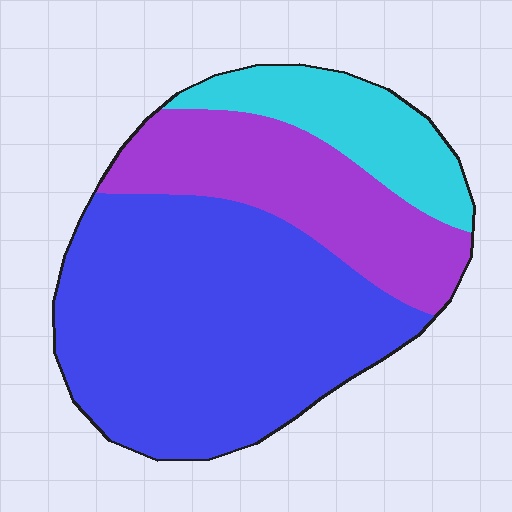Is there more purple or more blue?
Blue.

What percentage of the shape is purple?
Purple takes up about one quarter (1/4) of the shape.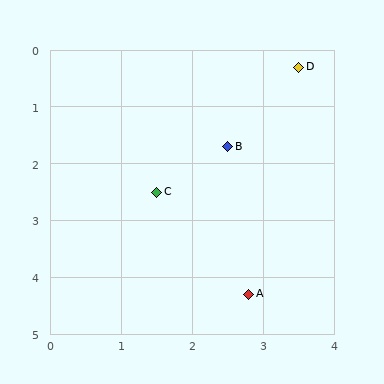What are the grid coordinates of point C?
Point C is at approximately (1.5, 2.5).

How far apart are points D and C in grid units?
Points D and C are about 3.0 grid units apart.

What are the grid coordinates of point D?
Point D is at approximately (3.5, 0.3).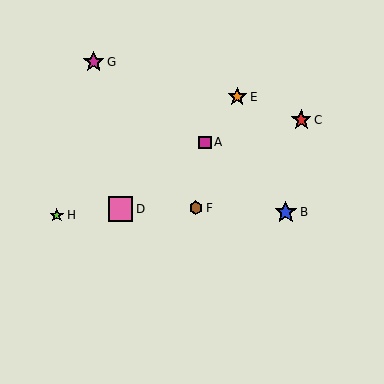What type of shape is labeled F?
Shape F is a brown hexagon.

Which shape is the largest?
The pink square (labeled D) is the largest.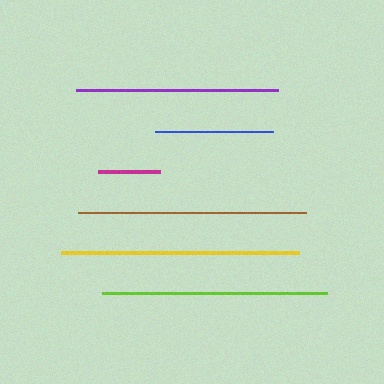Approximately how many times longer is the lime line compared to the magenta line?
The lime line is approximately 3.6 times the length of the magenta line.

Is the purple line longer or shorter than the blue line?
The purple line is longer than the blue line.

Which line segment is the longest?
The yellow line is the longest at approximately 238 pixels.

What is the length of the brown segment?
The brown segment is approximately 228 pixels long.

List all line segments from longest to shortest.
From longest to shortest: yellow, brown, lime, purple, blue, magenta.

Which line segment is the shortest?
The magenta line is the shortest at approximately 62 pixels.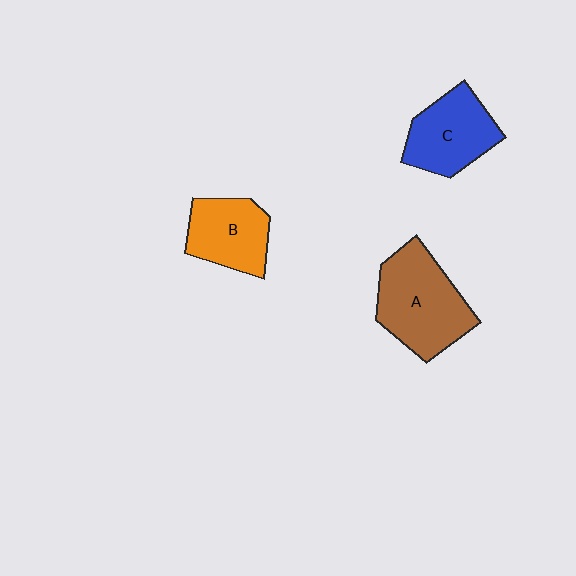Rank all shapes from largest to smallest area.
From largest to smallest: A (brown), C (blue), B (orange).